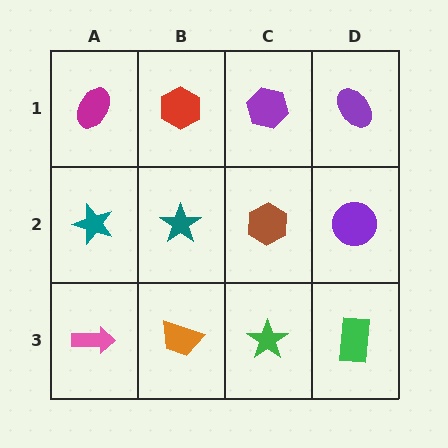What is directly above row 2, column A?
A magenta ellipse.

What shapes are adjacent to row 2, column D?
A purple ellipse (row 1, column D), a green rectangle (row 3, column D), a brown hexagon (row 2, column C).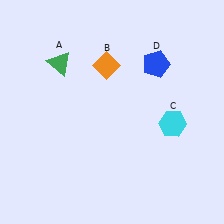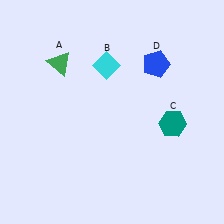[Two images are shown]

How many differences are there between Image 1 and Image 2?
There are 2 differences between the two images.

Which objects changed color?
B changed from orange to cyan. C changed from cyan to teal.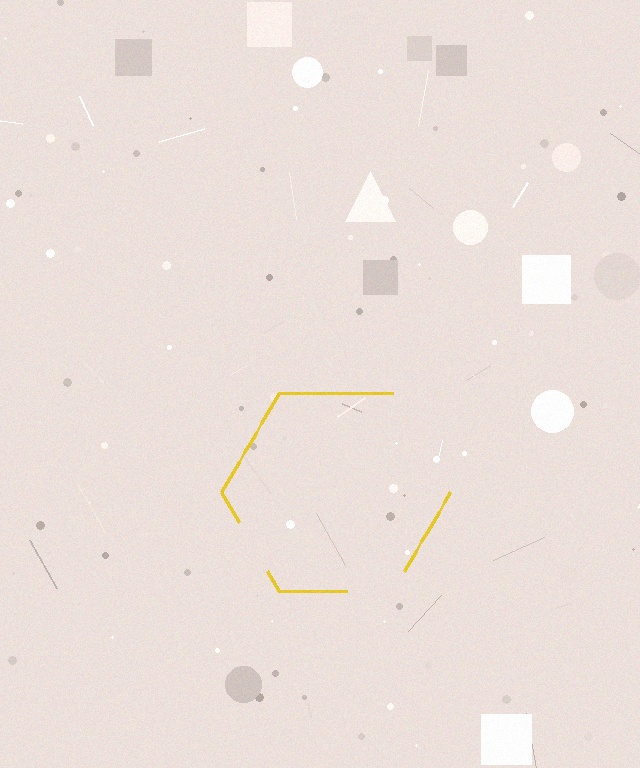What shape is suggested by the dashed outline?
The dashed outline suggests a hexagon.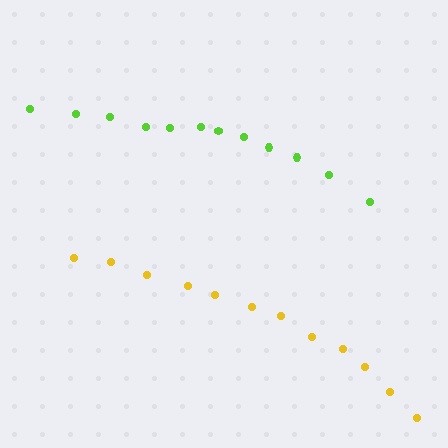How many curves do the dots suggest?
There are 2 distinct paths.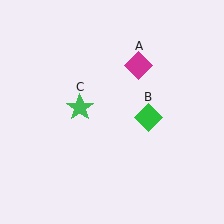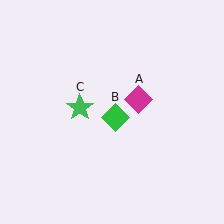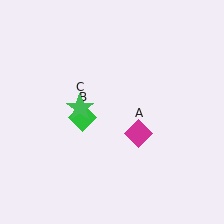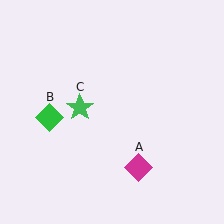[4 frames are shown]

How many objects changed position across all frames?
2 objects changed position: magenta diamond (object A), green diamond (object B).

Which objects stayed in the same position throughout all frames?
Green star (object C) remained stationary.